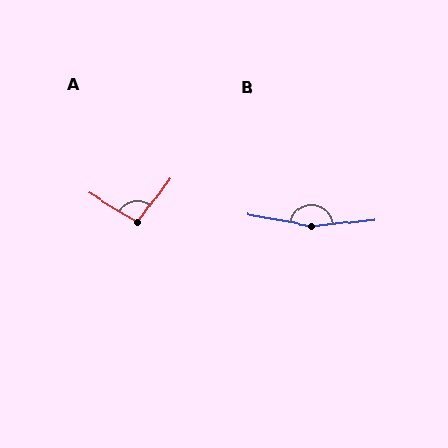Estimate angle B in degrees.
Approximately 163 degrees.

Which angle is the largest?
B, at approximately 163 degrees.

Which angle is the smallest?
A, at approximately 96 degrees.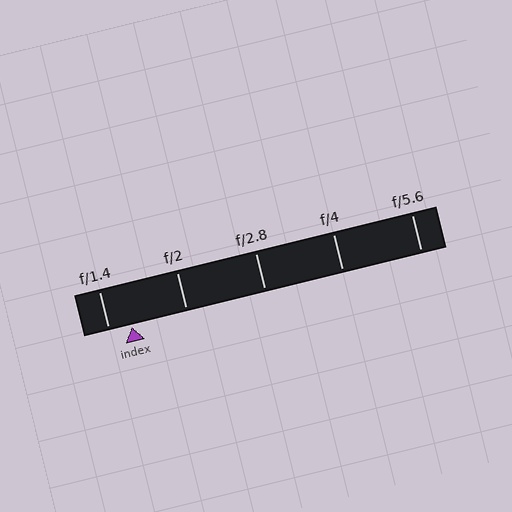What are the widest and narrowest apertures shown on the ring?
The widest aperture shown is f/1.4 and the narrowest is f/5.6.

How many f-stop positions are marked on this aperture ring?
There are 5 f-stop positions marked.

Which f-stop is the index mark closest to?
The index mark is closest to f/1.4.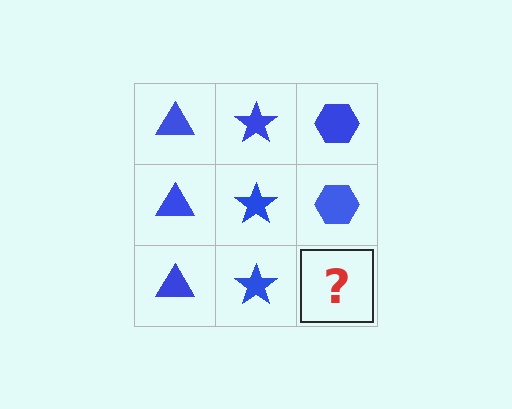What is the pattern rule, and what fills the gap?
The rule is that each column has a consistent shape. The gap should be filled with a blue hexagon.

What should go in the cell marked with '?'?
The missing cell should contain a blue hexagon.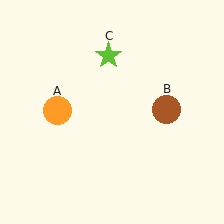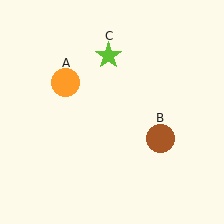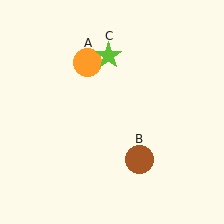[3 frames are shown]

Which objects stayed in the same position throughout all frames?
Lime star (object C) remained stationary.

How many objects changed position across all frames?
2 objects changed position: orange circle (object A), brown circle (object B).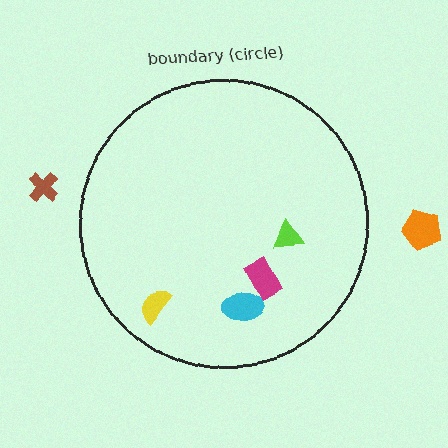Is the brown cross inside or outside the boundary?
Outside.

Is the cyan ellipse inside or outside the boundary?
Inside.